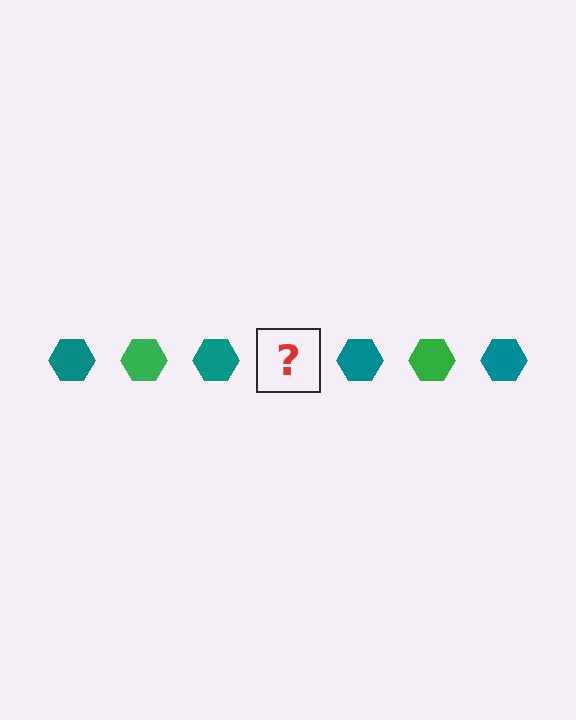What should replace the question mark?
The question mark should be replaced with a green hexagon.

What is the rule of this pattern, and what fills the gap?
The rule is that the pattern cycles through teal, green hexagons. The gap should be filled with a green hexagon.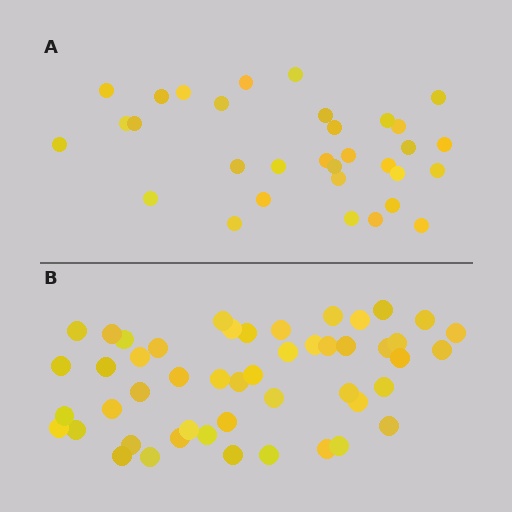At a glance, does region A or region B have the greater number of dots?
Region B (the bottom region) has more dots.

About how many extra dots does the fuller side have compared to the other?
Region B has approximately 15 more dots than region A.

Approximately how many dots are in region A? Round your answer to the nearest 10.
About 30 dots. (The exact count is 32, which rounds to 30.)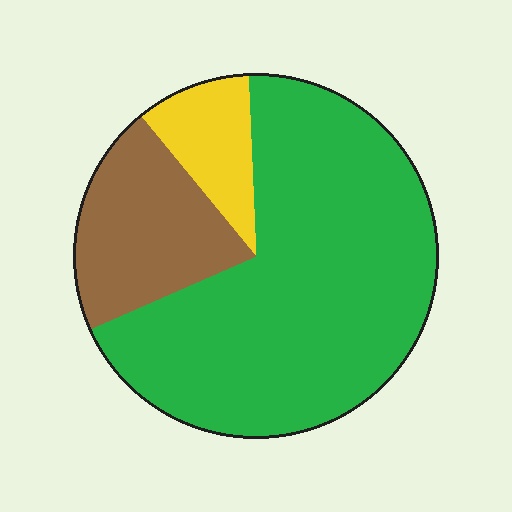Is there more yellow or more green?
Green.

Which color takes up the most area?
Green, at roughly 70%.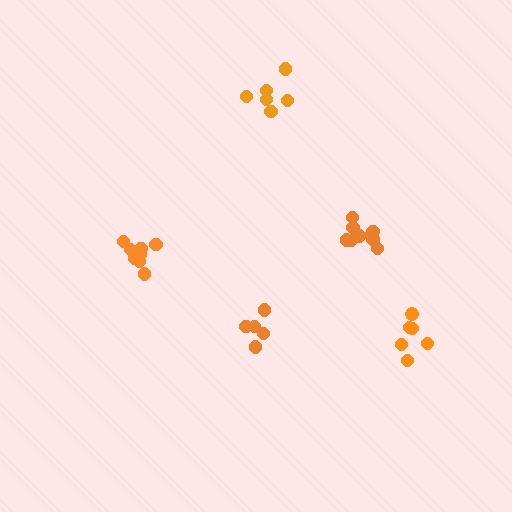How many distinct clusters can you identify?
There are 5 distinct clusters.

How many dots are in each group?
Group 1: 10 dots, Group 2: 6 dots, Group 3: 6 dots, Group 4: 10 dots, Group 5: 6 dots (38 total).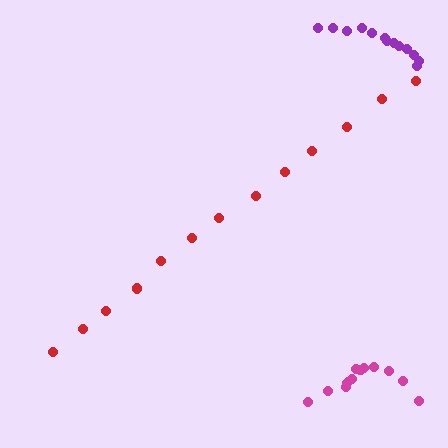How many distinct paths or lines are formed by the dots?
There are 3 distinct paths.